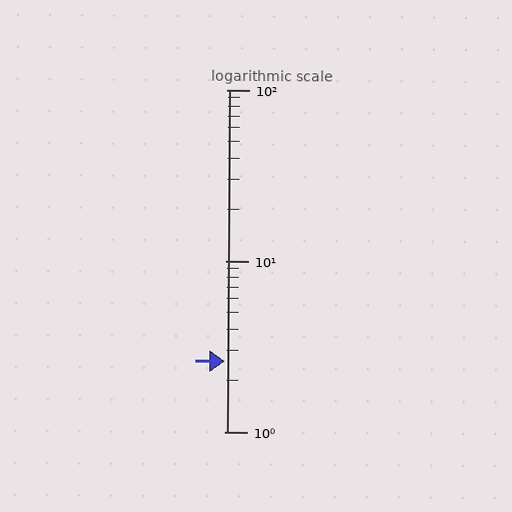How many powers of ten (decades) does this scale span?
The scale spans 2 decades, from 1 to 100.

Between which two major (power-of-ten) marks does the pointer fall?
The pointer is between 1 and 10.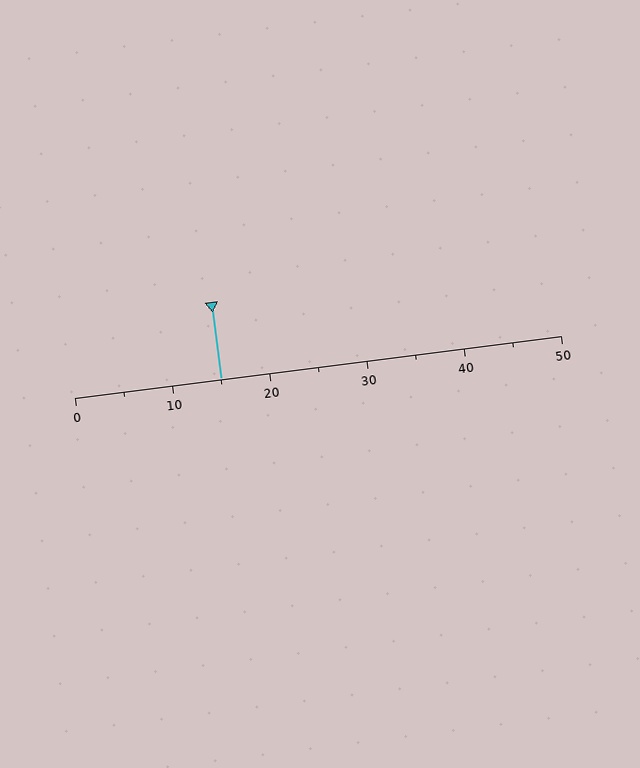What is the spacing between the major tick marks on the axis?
The major ticks are spaced 10 apart.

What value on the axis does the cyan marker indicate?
The marker indicates approximately 15.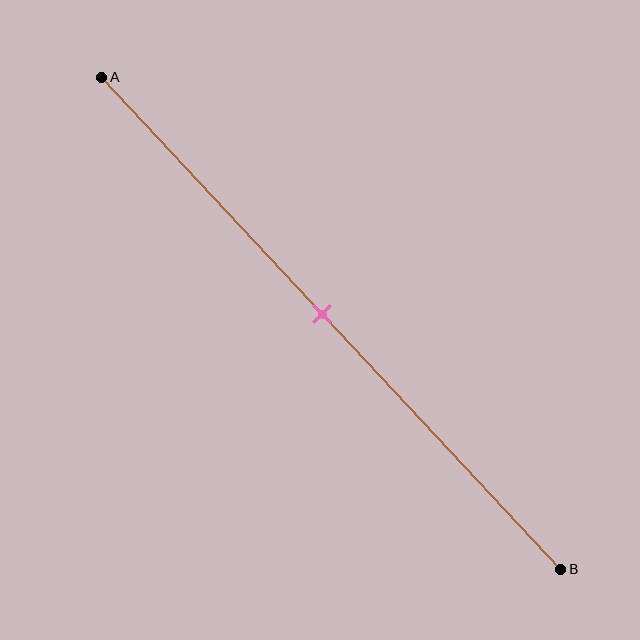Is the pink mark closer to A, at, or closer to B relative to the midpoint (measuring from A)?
The pink mark is approximately at the midpoint of segment AB.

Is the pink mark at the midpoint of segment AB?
Yes, the mark is approximately at the midpoint.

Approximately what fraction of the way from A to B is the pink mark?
The pink mark is approximately 50% of the way from A to B.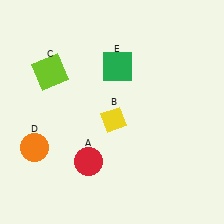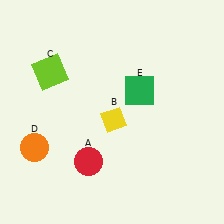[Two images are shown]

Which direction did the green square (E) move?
The green square (E) moved down.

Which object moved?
The green square (E) moved down.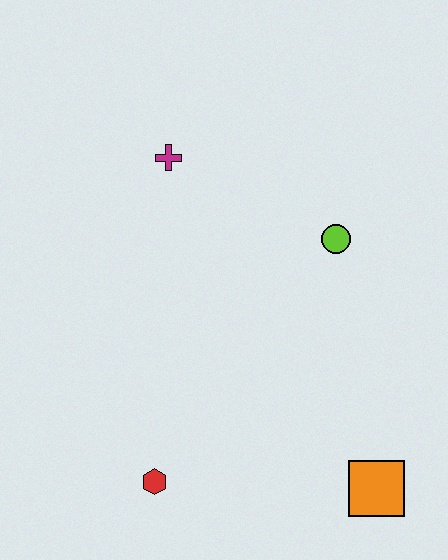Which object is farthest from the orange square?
The magenta cross is farthest from the orange square.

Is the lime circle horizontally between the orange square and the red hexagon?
Yes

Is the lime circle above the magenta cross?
No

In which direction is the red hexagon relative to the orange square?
The red hexagon is to the left of the orange square.